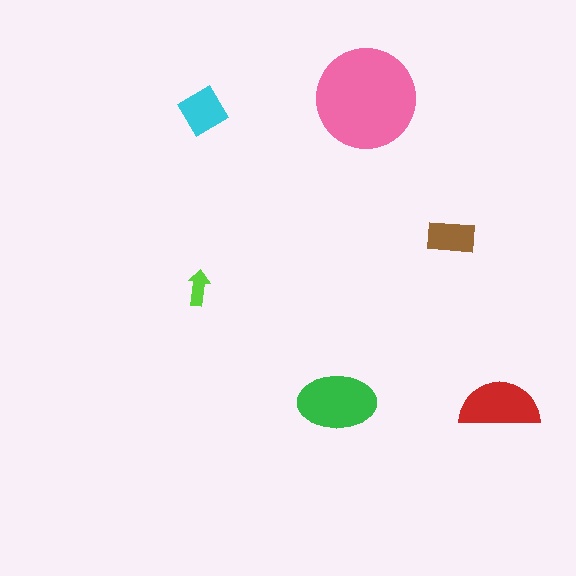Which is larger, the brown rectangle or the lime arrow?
The brown rectangle.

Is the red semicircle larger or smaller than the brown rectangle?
Larger.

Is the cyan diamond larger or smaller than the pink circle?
Smaller.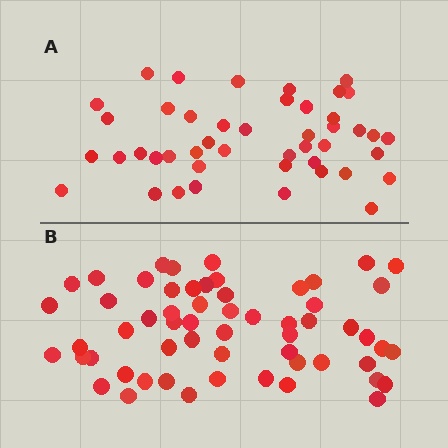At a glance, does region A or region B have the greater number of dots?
Region B (the bottom region) has more dots.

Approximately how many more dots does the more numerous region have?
Region B has approximately 15 more dots than region A.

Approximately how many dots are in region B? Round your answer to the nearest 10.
About 60 dots. (The exact count is 58, which rounds to 60.)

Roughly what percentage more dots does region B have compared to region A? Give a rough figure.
About 30% more.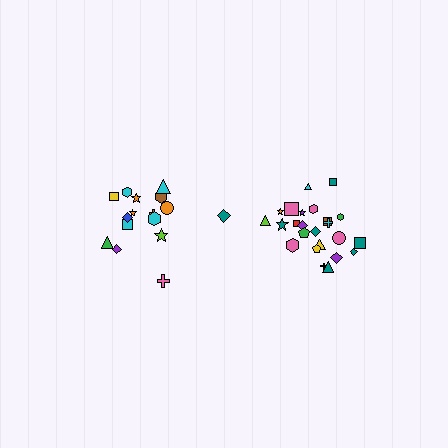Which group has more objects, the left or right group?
The right group.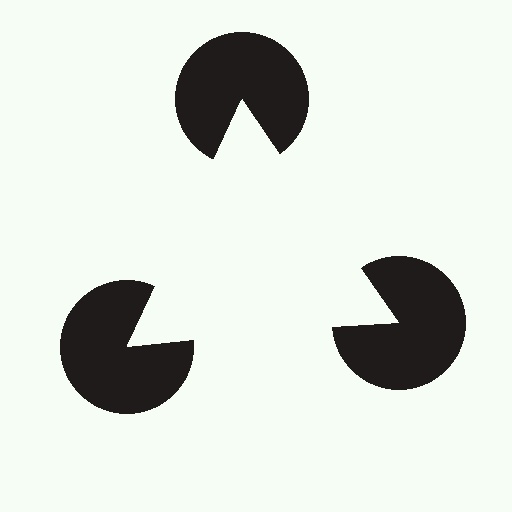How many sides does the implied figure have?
3 sides.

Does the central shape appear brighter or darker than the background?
It typically appears slightly brighter than the background, even though no actual brightness change is drawn.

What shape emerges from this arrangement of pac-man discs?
An illusory triangle — its edges are inferred from the aligned wedge cuts in the pac-man discs, not physically drawn.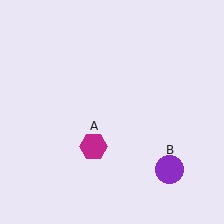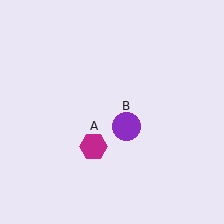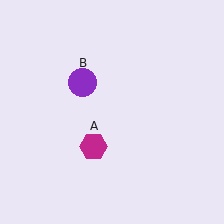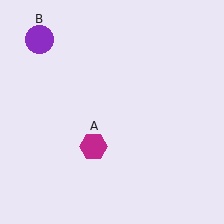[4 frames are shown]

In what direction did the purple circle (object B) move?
The purple circle (object B) moved up and to the left.